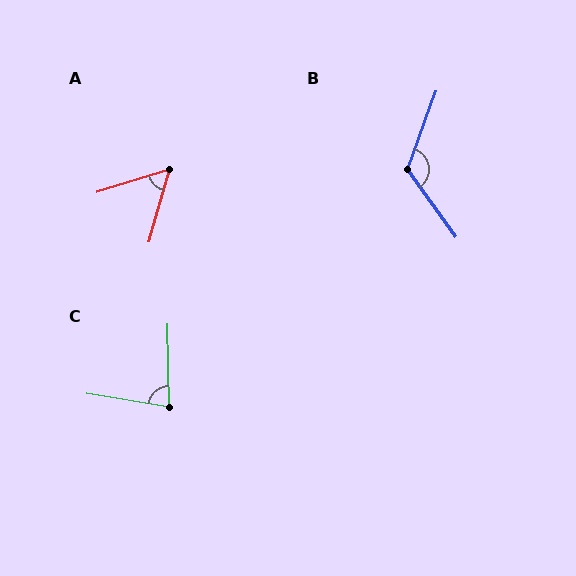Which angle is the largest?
B, at approximately 124 degrees.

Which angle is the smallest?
A, at approximately 57 degrees.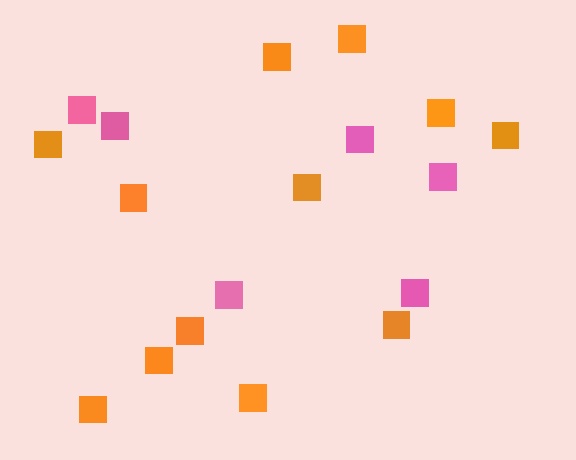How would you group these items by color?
There are 2 groups: one group of pink squares (6) and one group of orange squares (12).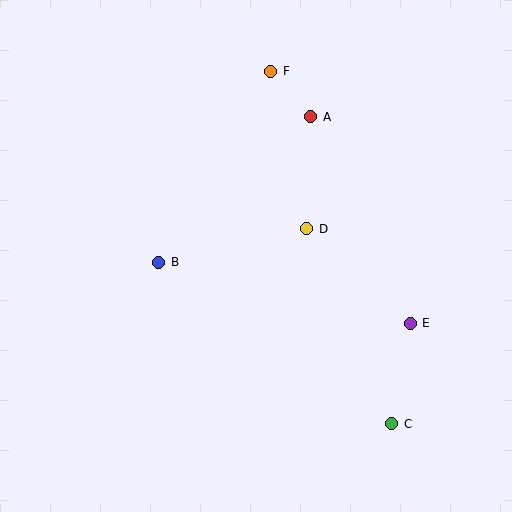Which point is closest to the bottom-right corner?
Point C is closest to the bottom-right corner.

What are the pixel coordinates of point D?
Point D is at (307, 229).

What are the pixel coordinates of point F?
Point F is at (271, 71).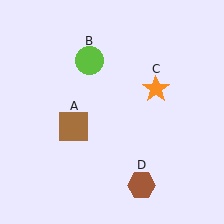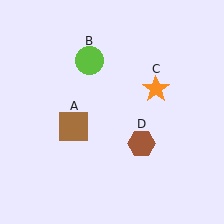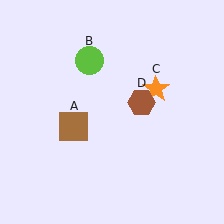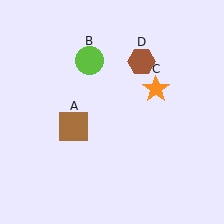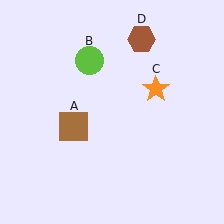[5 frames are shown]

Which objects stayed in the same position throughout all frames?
Brown square (object A) and lime circle (object B) and orange star (object C) remained stationary.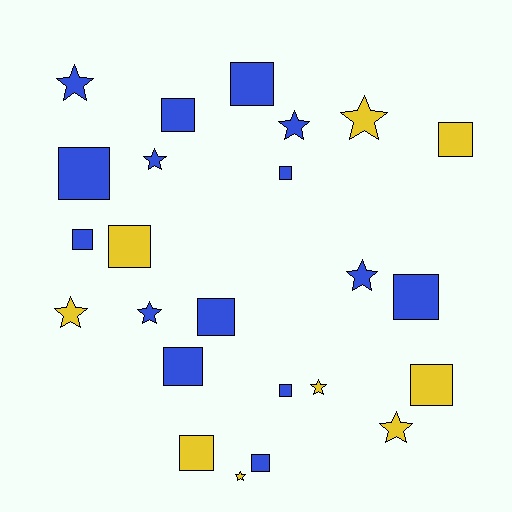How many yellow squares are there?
There are 4 yellow squares.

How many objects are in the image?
There are 24 objects.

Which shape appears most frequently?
Square, with 14 objects.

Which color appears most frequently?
Blue, with 15 objects.